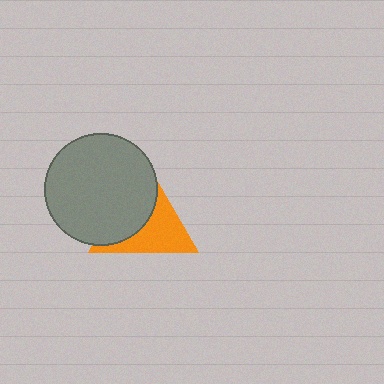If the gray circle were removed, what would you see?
You would see the complete orange triangle.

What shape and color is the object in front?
The object in front is a gray circle.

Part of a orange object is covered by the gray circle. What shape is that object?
It is a triangle.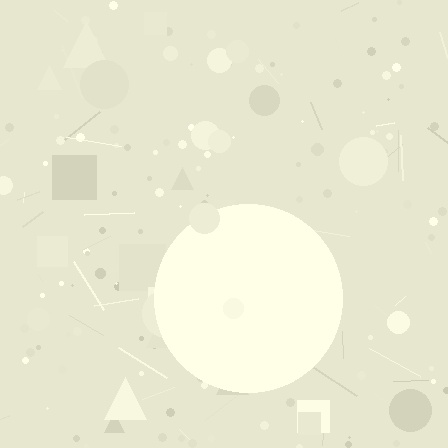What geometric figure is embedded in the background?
A circle is embedded in the background.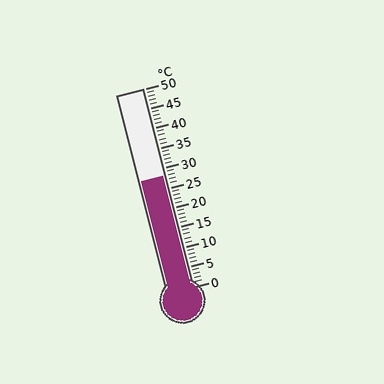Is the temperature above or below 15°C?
The temperature is above 15°C.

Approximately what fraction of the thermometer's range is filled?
The thermometer is filled to approximately 55% of its range.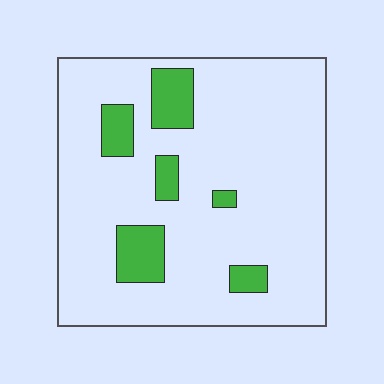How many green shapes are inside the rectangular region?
6.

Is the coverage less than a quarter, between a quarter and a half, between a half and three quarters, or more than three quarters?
Less than a quarter.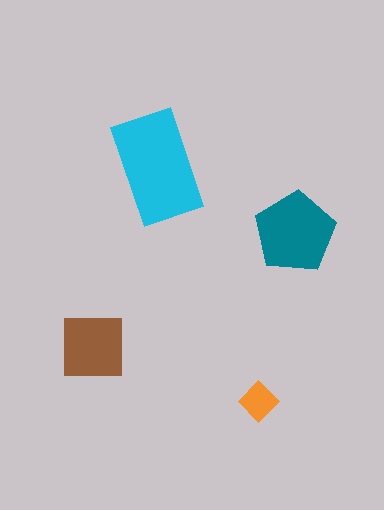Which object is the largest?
The cyan rectangle.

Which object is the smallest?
The orange diamond.